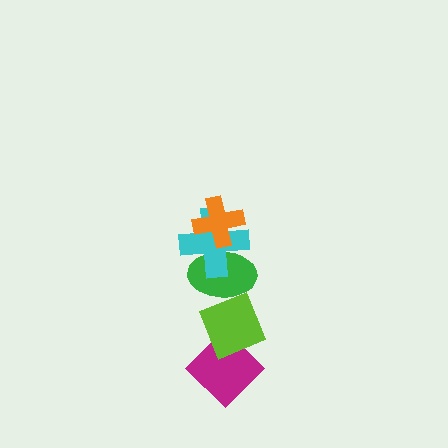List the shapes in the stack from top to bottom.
From top to bottom: the orange cross, the cyan cross, the green ellipse, the lime diamond, the magenta diamond.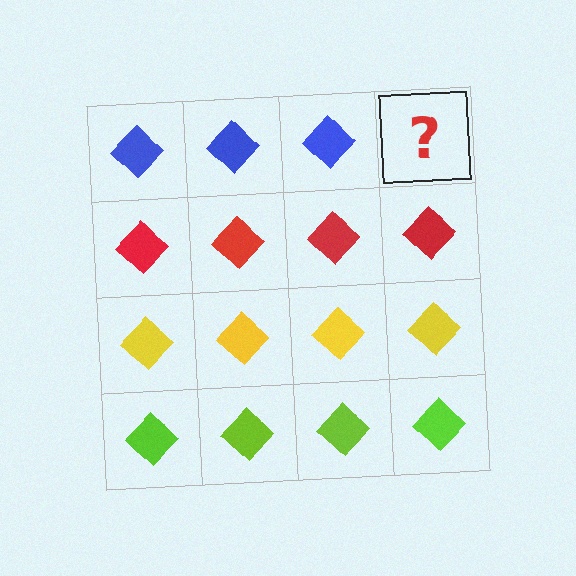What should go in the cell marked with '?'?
The missing cell should contain a blue diamond.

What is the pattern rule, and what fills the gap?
The rule is that each row has a consistent color. The gap should be filled with a blue diamond.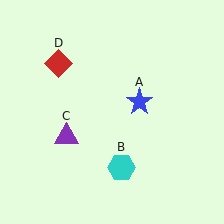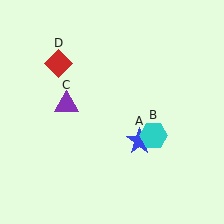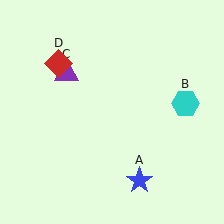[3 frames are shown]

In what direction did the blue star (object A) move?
The blue star (object A) moved down.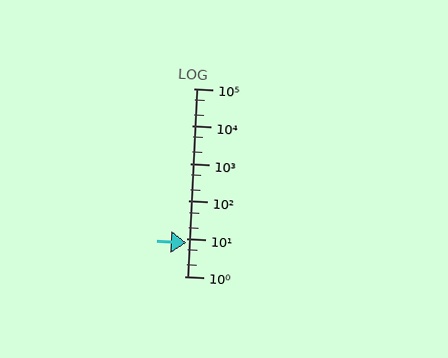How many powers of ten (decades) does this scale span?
The scale spans 5 decades, from 1 to 100000.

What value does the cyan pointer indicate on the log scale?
The pointer indicates approximately 7.7.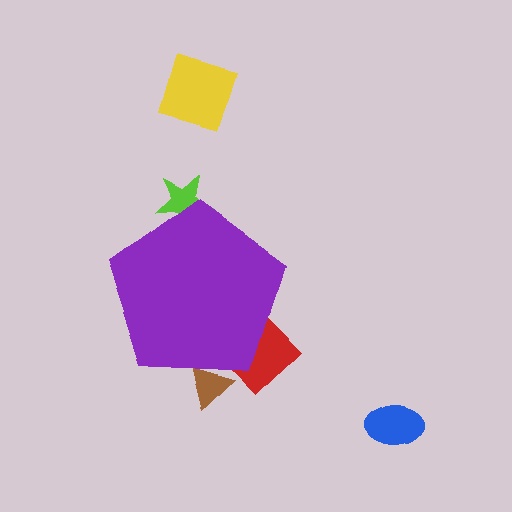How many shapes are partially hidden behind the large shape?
3 shapes are partially hidden.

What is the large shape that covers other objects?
A purple pentagon.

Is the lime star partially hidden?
Yes, the lime star is partially hidden behind the purple pentagon.